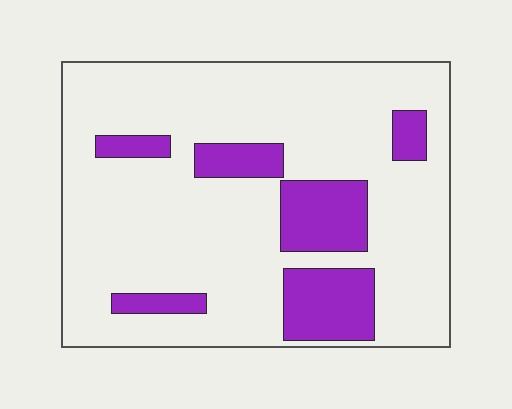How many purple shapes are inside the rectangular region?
6.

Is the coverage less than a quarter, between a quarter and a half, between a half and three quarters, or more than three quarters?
Less than a quarter.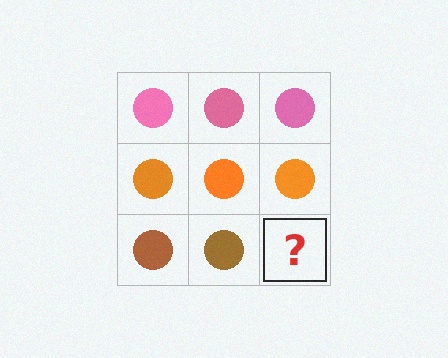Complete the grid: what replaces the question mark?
The question mark should be replaced with a brown circle.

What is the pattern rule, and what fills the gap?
The rule is that each row has a consistent color. The gap should be filled with a brown circle.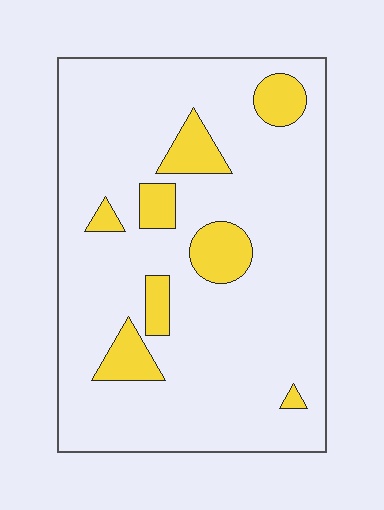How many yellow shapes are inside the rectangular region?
8.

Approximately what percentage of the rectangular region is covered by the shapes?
Approximately 15%.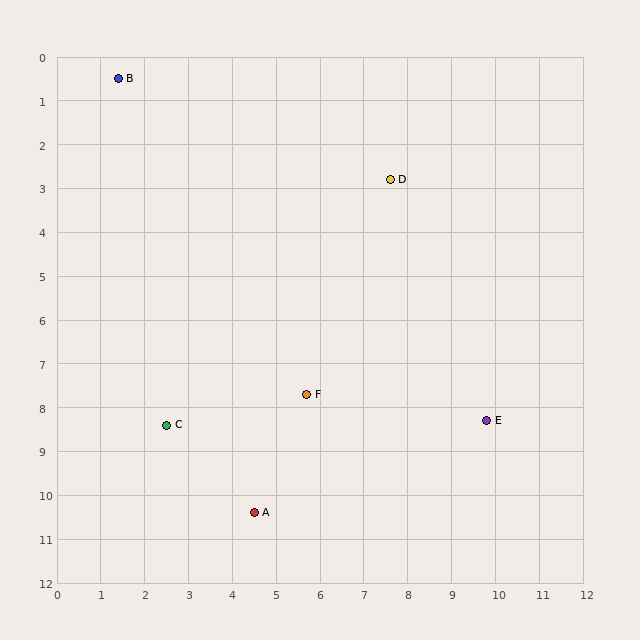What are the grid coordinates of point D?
Point D is at approximately (7.6, 2.8).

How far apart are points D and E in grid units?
Points D and E are about 5.9 grid units apart.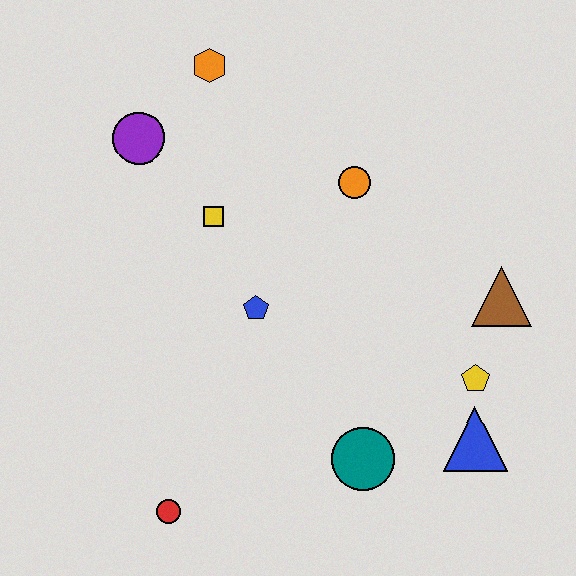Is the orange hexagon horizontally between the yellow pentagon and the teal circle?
No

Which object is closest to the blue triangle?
The yellow pentagon is closest to the blue triangle.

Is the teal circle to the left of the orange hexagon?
No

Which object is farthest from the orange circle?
The red circle is farthest from the orange circle.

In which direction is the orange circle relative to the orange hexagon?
The orange circle is to the right of the orange hexagon.